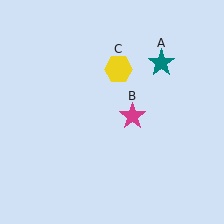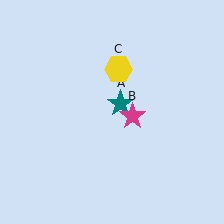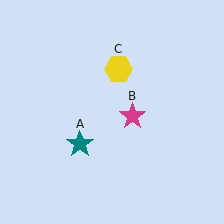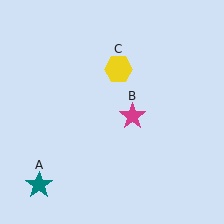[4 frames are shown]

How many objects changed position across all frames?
1 object changed position: teal star (object A).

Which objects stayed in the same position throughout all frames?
Magenta star (object B) and yellow hexagon (object C) remained stationary.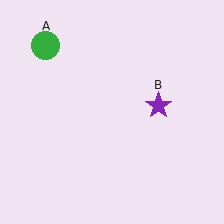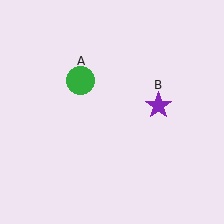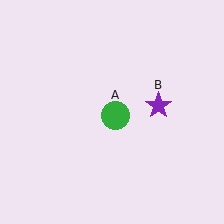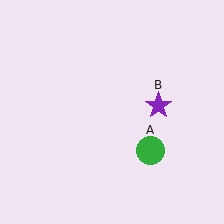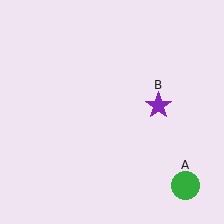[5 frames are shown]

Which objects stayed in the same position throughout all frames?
Purple star (object B) remained stationary.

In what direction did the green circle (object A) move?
The green circle (object A) moved down and to the right.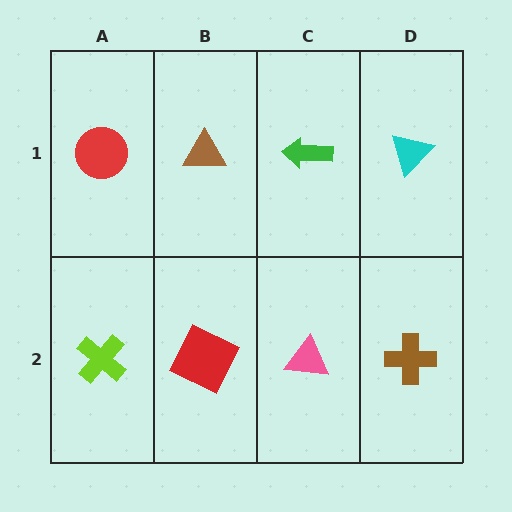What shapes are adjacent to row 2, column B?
A brown triangle (row 1, column B), a lime cross (row 2, column A), a pink triangle (row 2, column C).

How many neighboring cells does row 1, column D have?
2.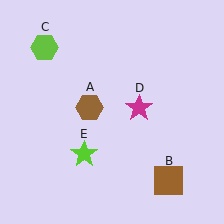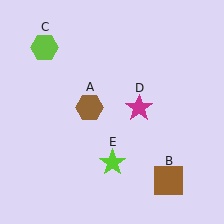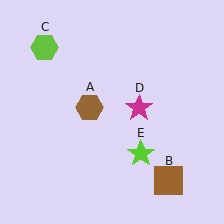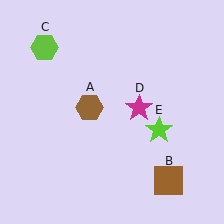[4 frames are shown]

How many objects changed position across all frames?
1 object changed position: lime star (object E).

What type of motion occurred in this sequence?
The lime star (object E) rotated counterclockwise around the center of the scene.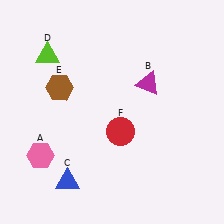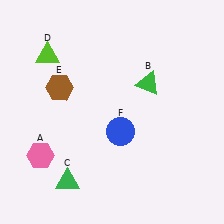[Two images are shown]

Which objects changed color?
B changed from magenta to green. C changed from blue to green. F changed from red to blue.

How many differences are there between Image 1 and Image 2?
There are 3 differences between the two images.